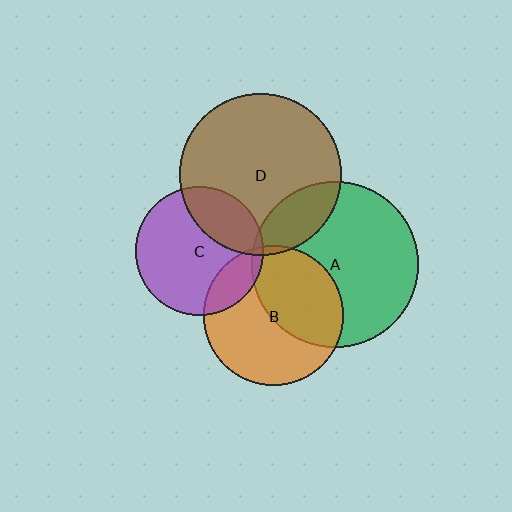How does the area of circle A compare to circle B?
Approximately 1.4 times.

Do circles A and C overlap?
Yes.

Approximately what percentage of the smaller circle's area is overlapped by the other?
Approximately 5%.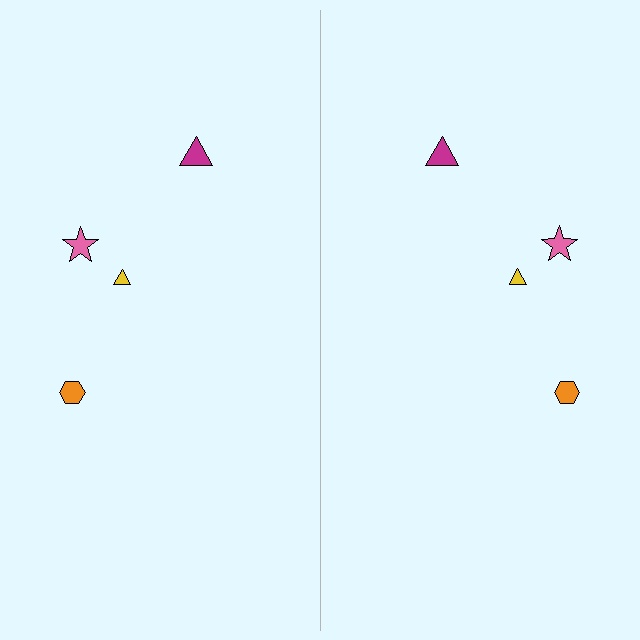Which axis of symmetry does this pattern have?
The pattern has a vertical axis of symmetry running through the center of the image.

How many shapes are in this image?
There are 8 shapes in this image.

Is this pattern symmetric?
Yes, this pattern has bilateral (reflection) symmetry.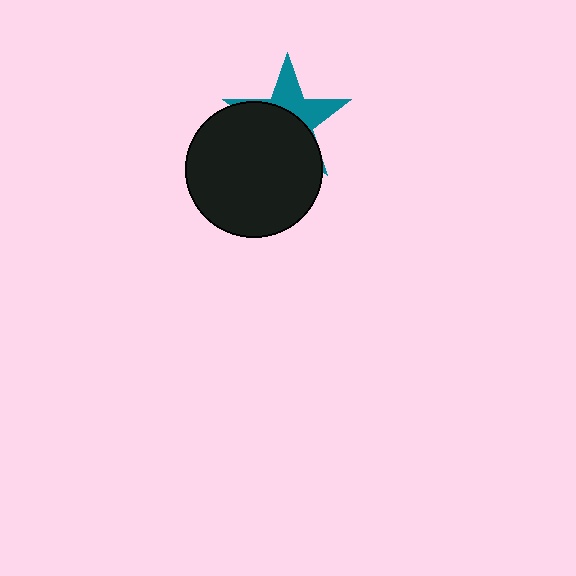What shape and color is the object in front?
The object in front is a black circle.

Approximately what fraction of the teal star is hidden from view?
Roughly 60% of the teal star is hidden behind the black circle.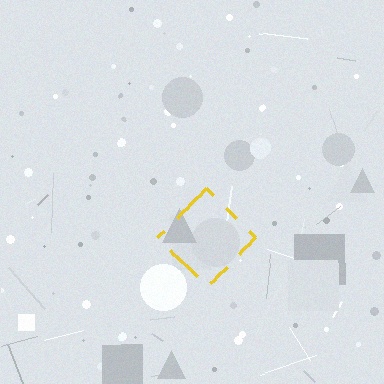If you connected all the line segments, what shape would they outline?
They would outline a diamond.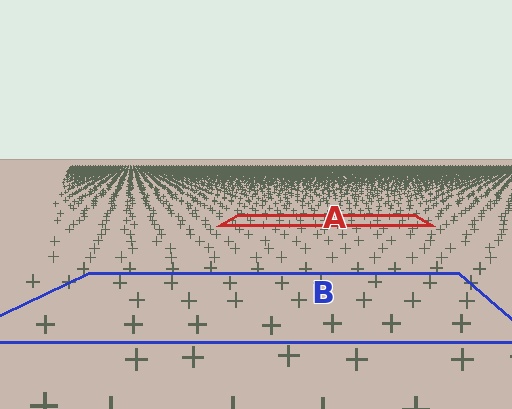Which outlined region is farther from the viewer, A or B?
Region A is farther from the viewer — the texture elements inside it appear smaller and more densely packed.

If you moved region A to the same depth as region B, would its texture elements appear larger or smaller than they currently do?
They would appear larger. At a closer depth, the same texture elements are projected at a bigger on-screen size.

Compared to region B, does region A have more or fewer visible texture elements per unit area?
Region A has more texture elements per unit area — they are packed more densely because it is farther away.